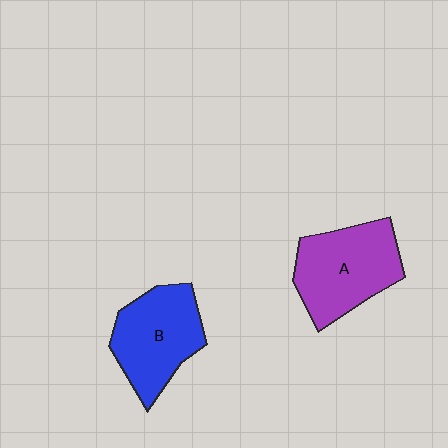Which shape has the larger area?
Shape A (purple).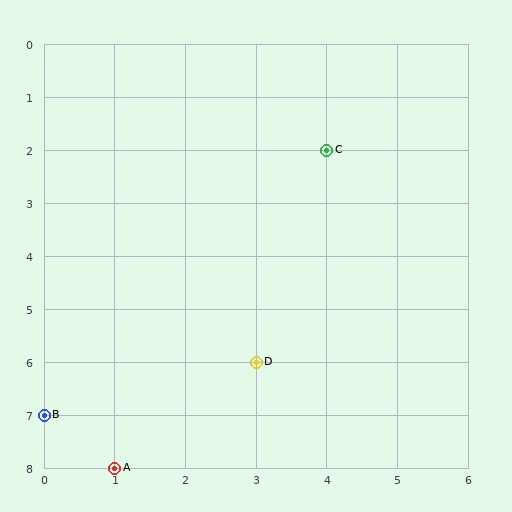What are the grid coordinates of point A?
Point A is at grid coordinates (1, 8).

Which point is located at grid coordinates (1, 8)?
Point A is at (1, 8).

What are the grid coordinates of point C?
Point C is at grid coordinates (4, 2).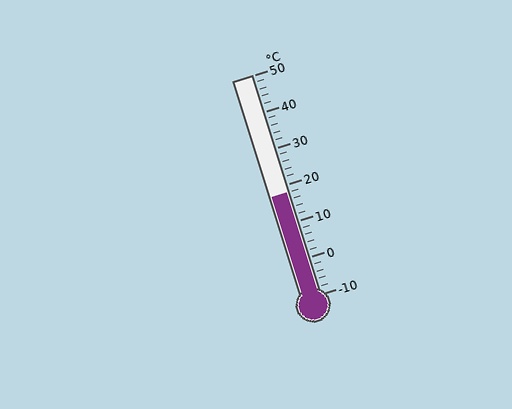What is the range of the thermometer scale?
The thermometer scale ranges from -10°C to 50°C.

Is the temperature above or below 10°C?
The temperature is above 10°C.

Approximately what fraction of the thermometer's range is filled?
The thermometer is filled to approximately 45% of its range.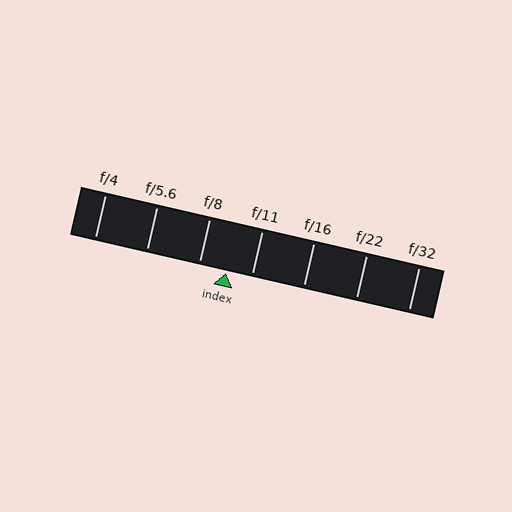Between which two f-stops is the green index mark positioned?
The index mark is between f/8 and f/11.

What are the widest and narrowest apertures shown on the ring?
The widest aperture shown is f/4 and the narrowest is f/32.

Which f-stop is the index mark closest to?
The index mark is closest to f/11.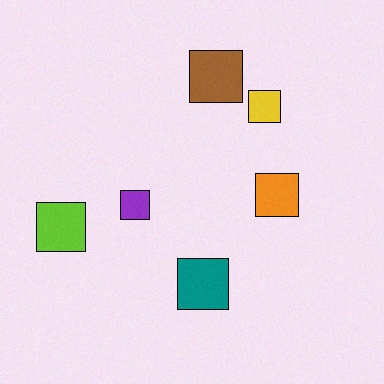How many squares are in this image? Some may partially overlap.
There are 6 squares.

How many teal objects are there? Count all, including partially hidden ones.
There is 1 teal object.